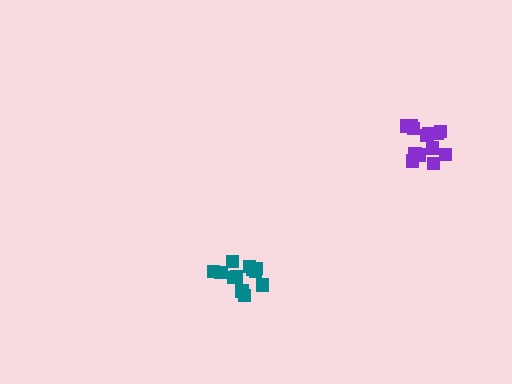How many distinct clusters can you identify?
There are 2 distinct clusters.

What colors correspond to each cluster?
The clusters are colored: teal, purple.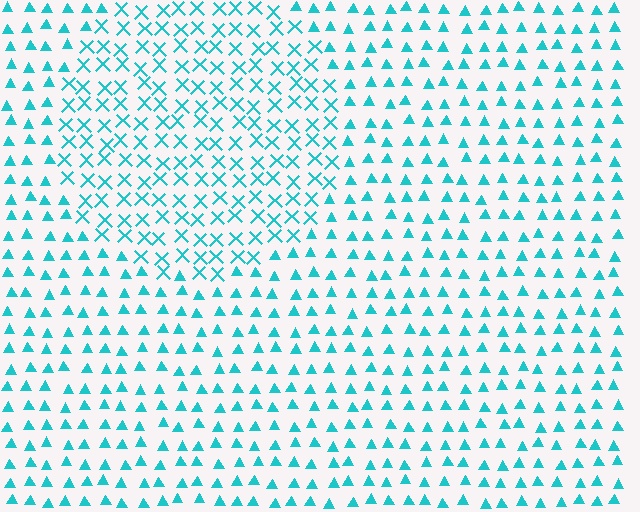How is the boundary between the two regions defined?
The boundary is defined by a change in element shape: X marks inside vs. triangles outside. All elements share the same color and spacing.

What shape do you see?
I see a circle.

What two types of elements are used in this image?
The image uses X marks inside the circle region and triangles outside it.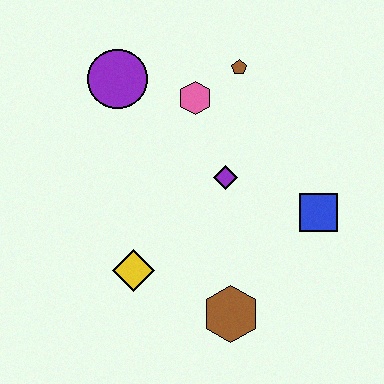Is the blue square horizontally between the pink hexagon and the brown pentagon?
No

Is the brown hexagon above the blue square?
No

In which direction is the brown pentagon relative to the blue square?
The brown pentagon is above the blue square.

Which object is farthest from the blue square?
The purple circle is farthest from the blue square.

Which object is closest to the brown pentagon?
The pink hexagon is closest to the brown pentagon.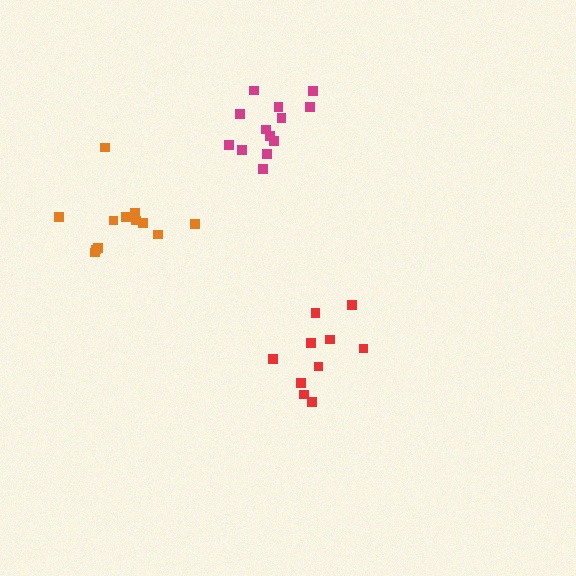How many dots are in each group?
Group 1: 10 dots, Group 2: 13 dots, Group 3: 12 dots (35 total).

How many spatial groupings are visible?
There are 3 spatial groupings.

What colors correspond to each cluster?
The clusters are colored: red, magenta, orange.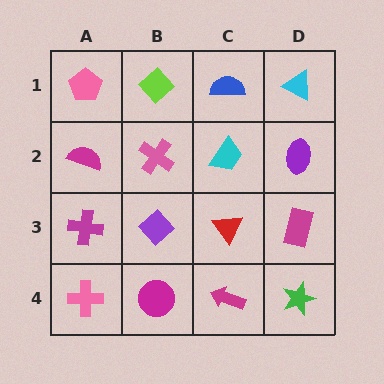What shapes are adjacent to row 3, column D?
A purple ellipse (row 2, column D), a green star (row 4, column D), a red triangle (row 3, column C).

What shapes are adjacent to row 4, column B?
A purple diamond (row 3, column B), a pink cross (row 4, column A), a magenta arrow (row 4, column C).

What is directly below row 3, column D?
A green star.